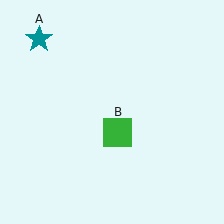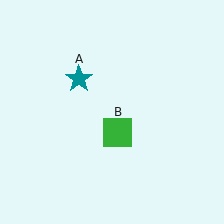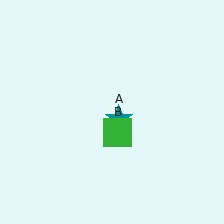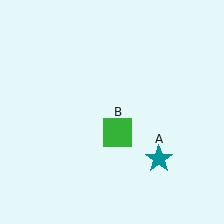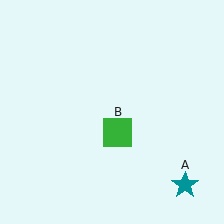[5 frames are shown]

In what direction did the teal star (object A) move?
The teal star (object A) moved down and to the right.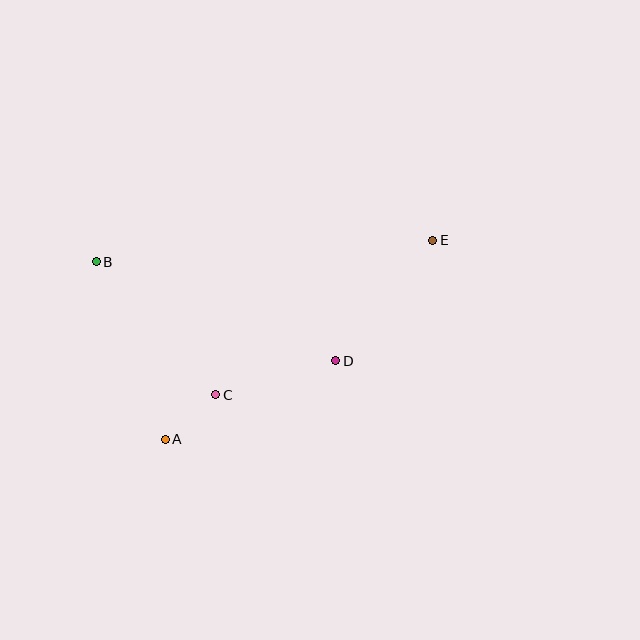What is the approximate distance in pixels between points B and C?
The distance between B and C is approximately 179 pixels.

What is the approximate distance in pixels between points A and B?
The distance between A and B is approximately 190 pixels.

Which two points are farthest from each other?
Points B and E are farthest from each other.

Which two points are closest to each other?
Points A and C are closest to each other.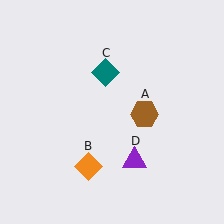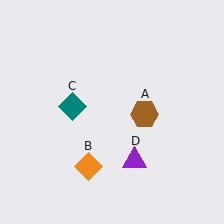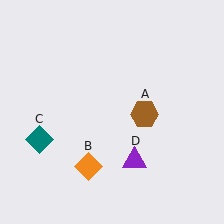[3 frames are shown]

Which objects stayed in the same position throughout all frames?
Brown hexagon (object A) and orange diamond (object B) and purple triangle (object D) remained stationary.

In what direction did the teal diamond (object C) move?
The teal diamond (object C) moved down and to the left.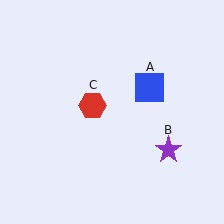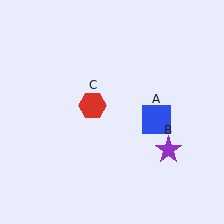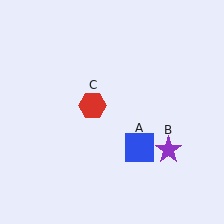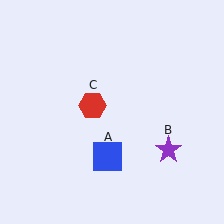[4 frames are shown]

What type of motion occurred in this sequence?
The blue square (object A) rotated clockwise around the center of the scene.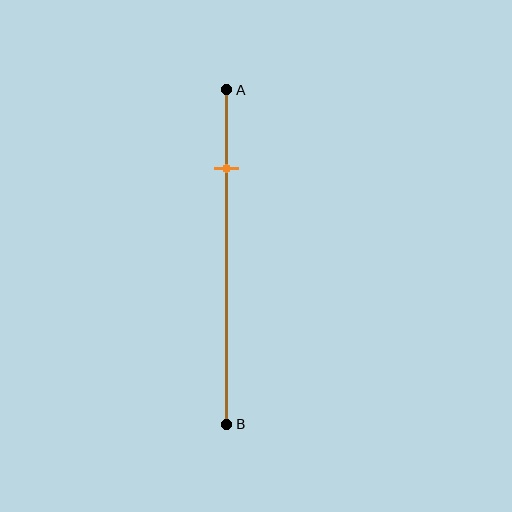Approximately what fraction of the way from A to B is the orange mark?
The orange mark is approximately 25% of the way from A to B.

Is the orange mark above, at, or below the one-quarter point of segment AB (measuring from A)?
The orange mark is approximately at the one-quarter point of segment AB.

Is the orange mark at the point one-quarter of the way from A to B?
Yes, the mark is approximately at the one-quarter point.